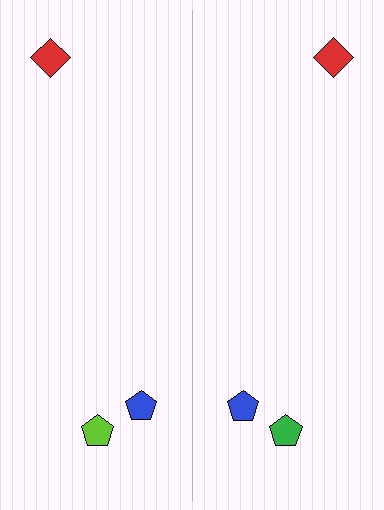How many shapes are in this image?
There are 6 shapes in this image.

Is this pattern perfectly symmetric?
No, the pattern is not perfectly symmetric. The green pentagon on the right side breaks the symmetry — its mirror counterpart is lime.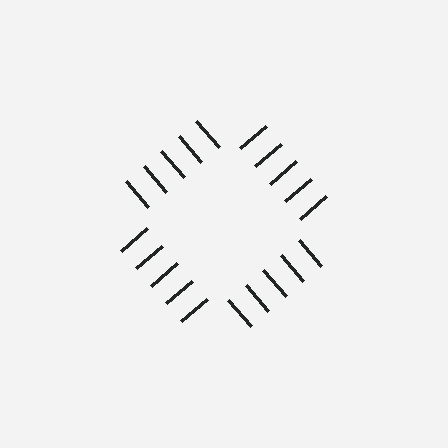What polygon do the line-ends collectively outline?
An illusory square — the line segments terminate on its edges but no continuous stroke is drawn.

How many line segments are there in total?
20 — 5 along each of the 4 edges.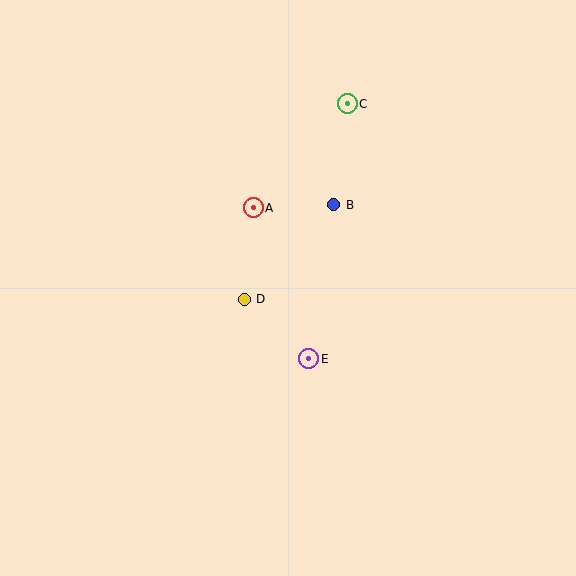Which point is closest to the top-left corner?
Point A is closest to the top-left corner.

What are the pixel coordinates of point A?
Point A is at (253, 208).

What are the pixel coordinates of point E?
Point E is at (309, 359).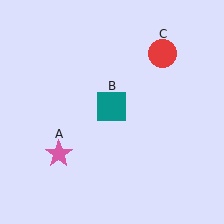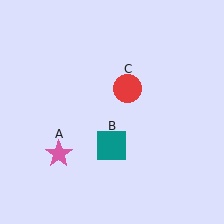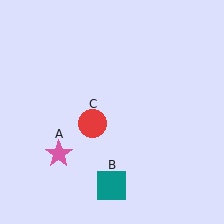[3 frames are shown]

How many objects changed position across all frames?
2 objects changed position: teal square (object B), red circle (object C).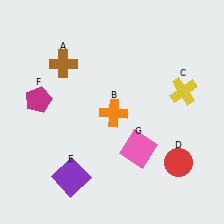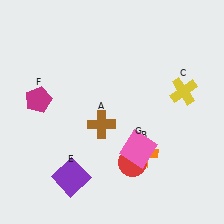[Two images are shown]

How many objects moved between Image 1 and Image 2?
3 objects moved between the two images.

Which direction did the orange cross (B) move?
The orange cross (B) moved down.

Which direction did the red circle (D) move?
The red circle (D) moved left.